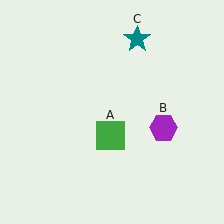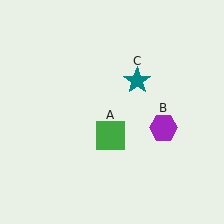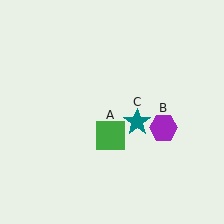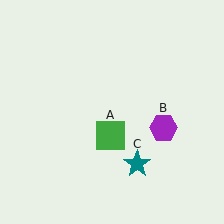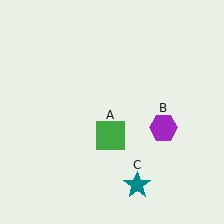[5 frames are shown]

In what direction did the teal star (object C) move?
The teal star (object C) moved down.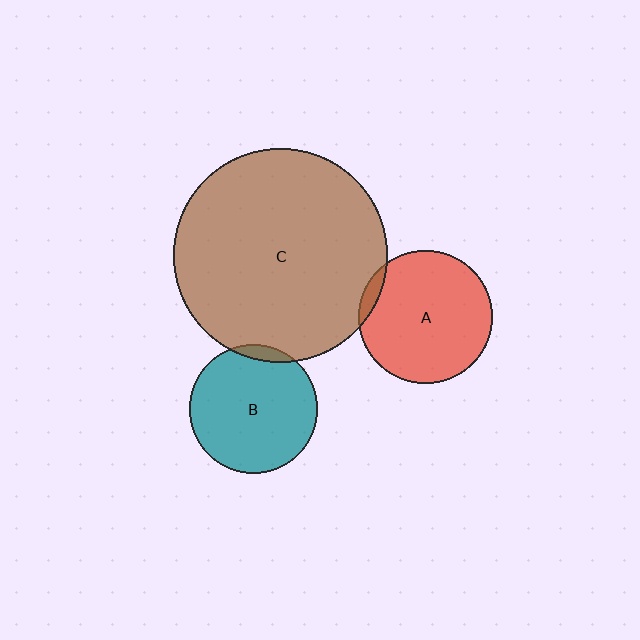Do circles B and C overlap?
Yes.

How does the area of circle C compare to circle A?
Approximately 2.6 times.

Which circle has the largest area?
Circle C (brown).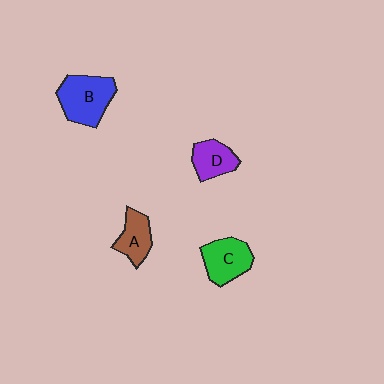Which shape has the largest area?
Shape B (blue).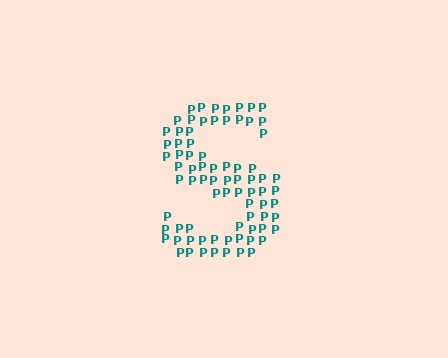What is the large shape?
The large shape is the letter S.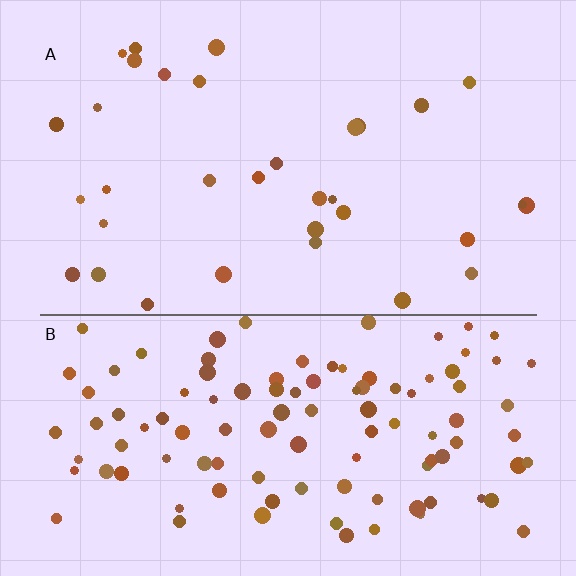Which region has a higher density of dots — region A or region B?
B (the bottom).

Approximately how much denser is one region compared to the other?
Approximately 3.4× — region B over region A.